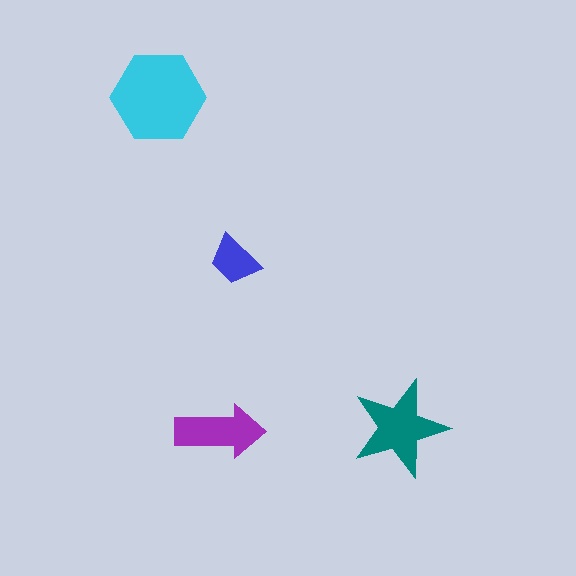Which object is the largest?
The cyan hexagon.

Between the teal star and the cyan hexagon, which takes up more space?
The cyan hexagon.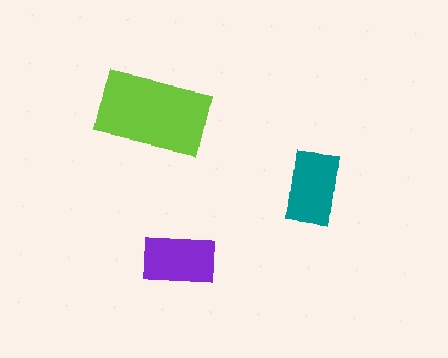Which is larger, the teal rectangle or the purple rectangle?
The teal one.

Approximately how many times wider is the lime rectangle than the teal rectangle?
About 1.5 times wider.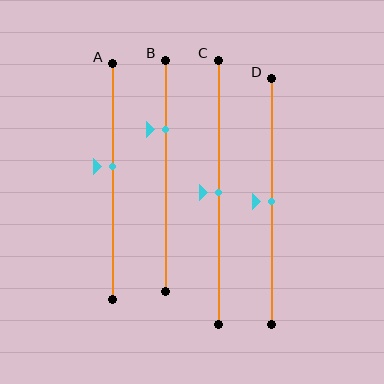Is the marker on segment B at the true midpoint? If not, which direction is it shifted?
No, the marker on segment B is shifted upward by about 20% of the segment length.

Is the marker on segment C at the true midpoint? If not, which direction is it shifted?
Yes, the marker on segment C is at the true midpoint.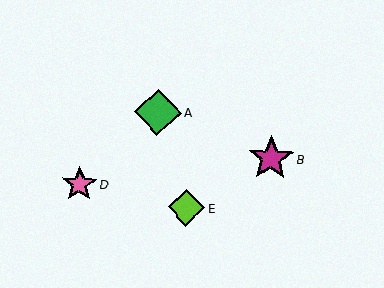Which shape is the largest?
The green diamond (labeled A) is the largest.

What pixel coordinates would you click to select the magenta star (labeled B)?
Click at (271, 158) to select the magenta star B.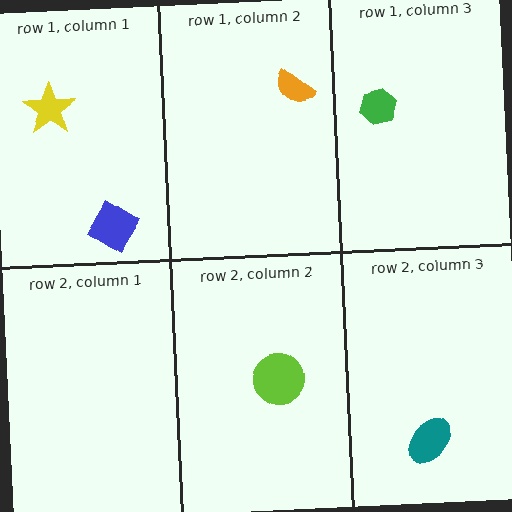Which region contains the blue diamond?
The row 1, column 1 region.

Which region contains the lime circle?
The row 2, column 2 region.